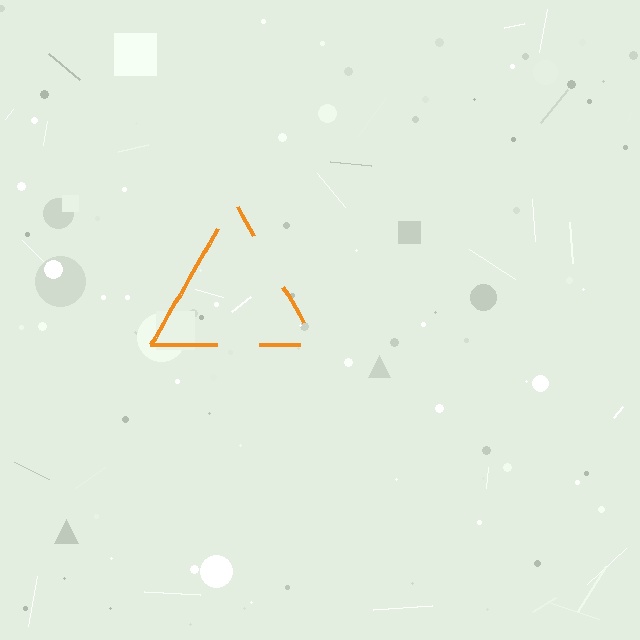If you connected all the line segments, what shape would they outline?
They would outline a triangle.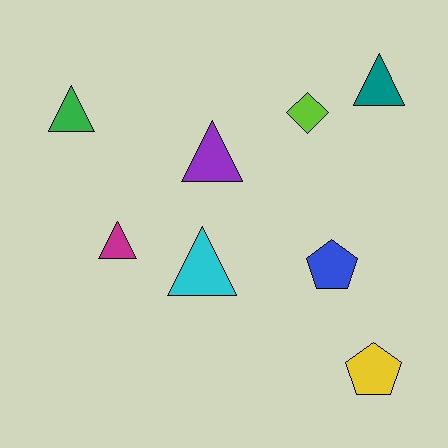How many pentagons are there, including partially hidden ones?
There are 2 pentagons.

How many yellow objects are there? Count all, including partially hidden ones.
There is 1 yellow object.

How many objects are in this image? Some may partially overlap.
There are 8 objects.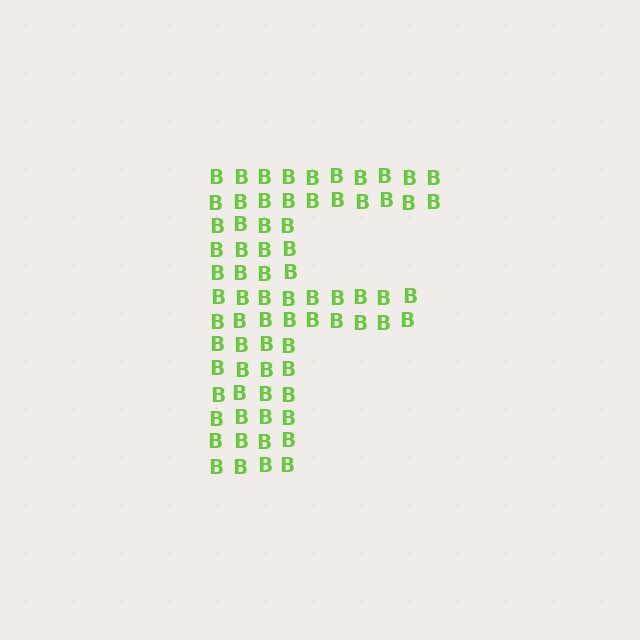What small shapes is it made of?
It is made of small letter B's.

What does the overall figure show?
The overall figure shows the letter F.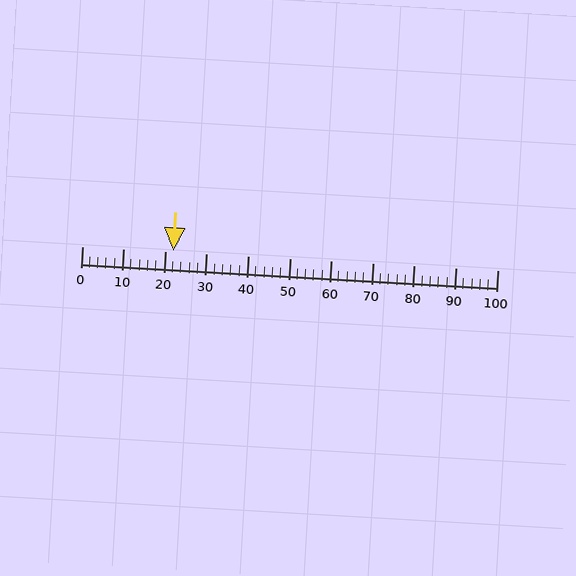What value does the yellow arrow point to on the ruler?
The yellow arrow points to approximately 22.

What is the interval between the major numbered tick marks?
The major tick marks are spaced 10 units apart.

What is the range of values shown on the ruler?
The ruler shows values from 0 to 100.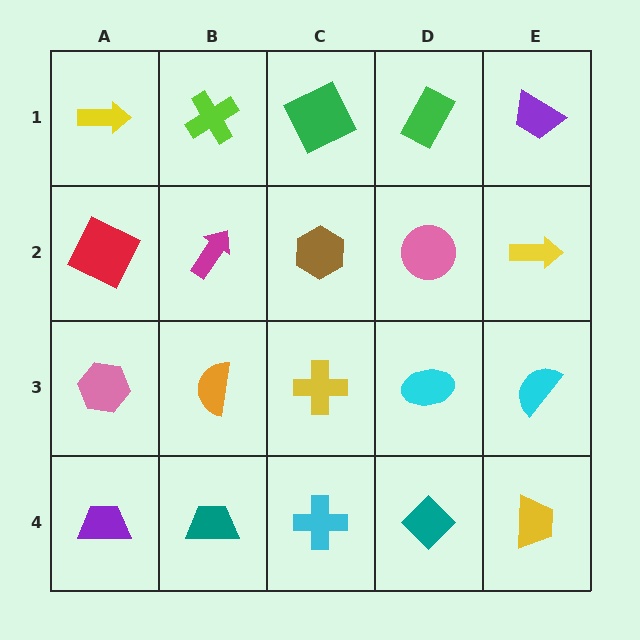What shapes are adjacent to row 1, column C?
A brown hexagon (row 2, column C), a lime cross (row 1, column B), a green rectangle (row 1, column D).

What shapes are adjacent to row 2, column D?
A green rectangle (row 1, column D), a cyan ellipse (row 3, column D), a brown hexagon (row 2, column C), a yellow arrow (row 2, column E).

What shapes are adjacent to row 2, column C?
A green square (row 1, column C), a yellow cross (row 3, column C), a magenta arrow (row 2, column B), a pink circle (row 2, column D).